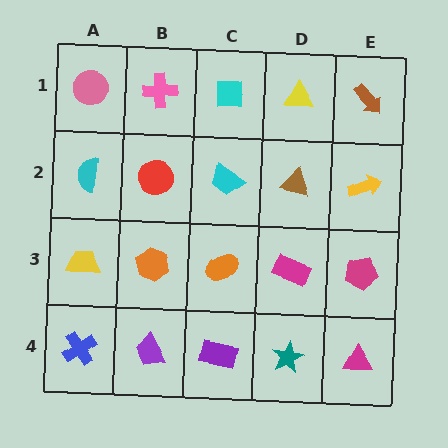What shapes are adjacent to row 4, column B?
An orange hexagon (row 3, column B), a blue cross (row 4, column A), a purple rectangle (row 4, column C).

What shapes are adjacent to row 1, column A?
A cyan semicircle (row 2, column A), a pink cross (row 1, column B).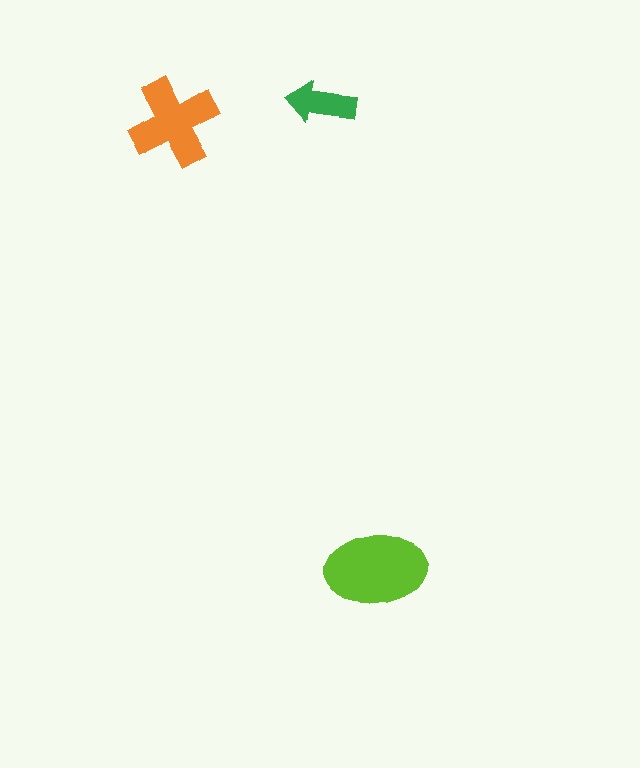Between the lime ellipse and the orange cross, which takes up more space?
The lime ellipse.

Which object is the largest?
The lime ellipse.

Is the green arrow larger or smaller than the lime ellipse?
Smaller.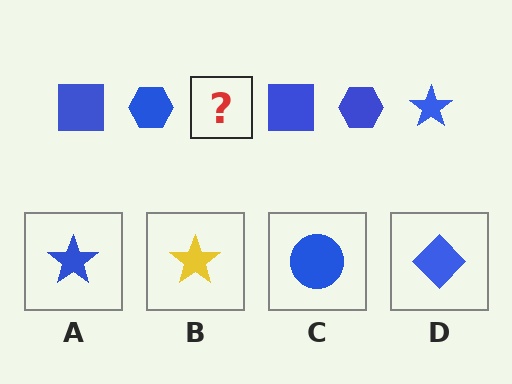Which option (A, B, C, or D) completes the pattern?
A.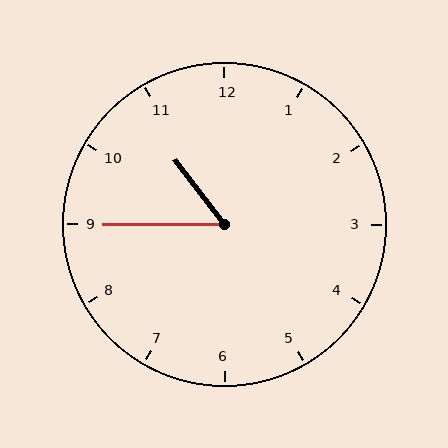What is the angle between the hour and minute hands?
Approximately 52 degrees.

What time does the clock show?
10:45.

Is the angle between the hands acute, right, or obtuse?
It is acute.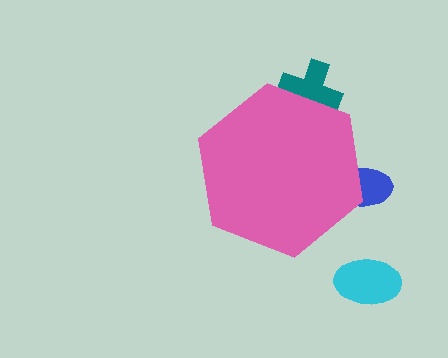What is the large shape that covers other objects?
A pink hexagon.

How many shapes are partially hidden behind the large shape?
2 shapes are partially hidden.